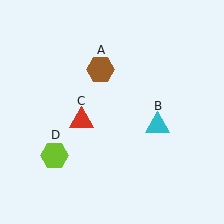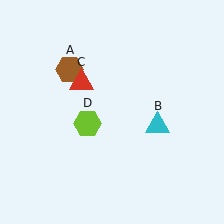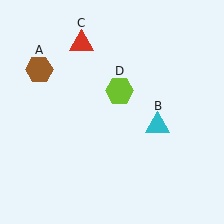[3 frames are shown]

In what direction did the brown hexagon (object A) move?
The brown hexagon (object A) moved left.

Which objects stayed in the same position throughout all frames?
Cyan triangle (object B) remained stationary.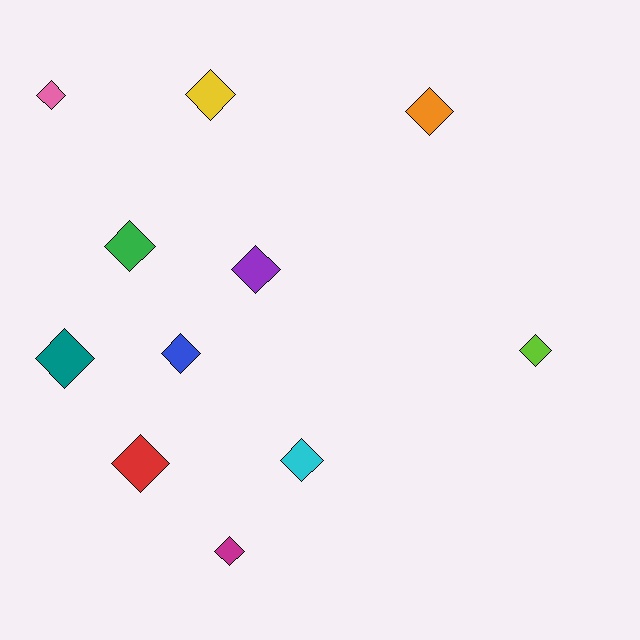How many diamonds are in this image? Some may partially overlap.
There are 11 diamonds.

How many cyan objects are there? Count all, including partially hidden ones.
There is 1 cyan object.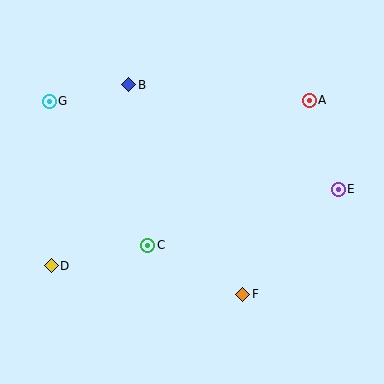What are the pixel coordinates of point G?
Point G is at (49, 101).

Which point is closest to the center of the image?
Point C at (148, 245) is closest to the center.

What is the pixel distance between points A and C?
The distance between A and C is 217 pixels.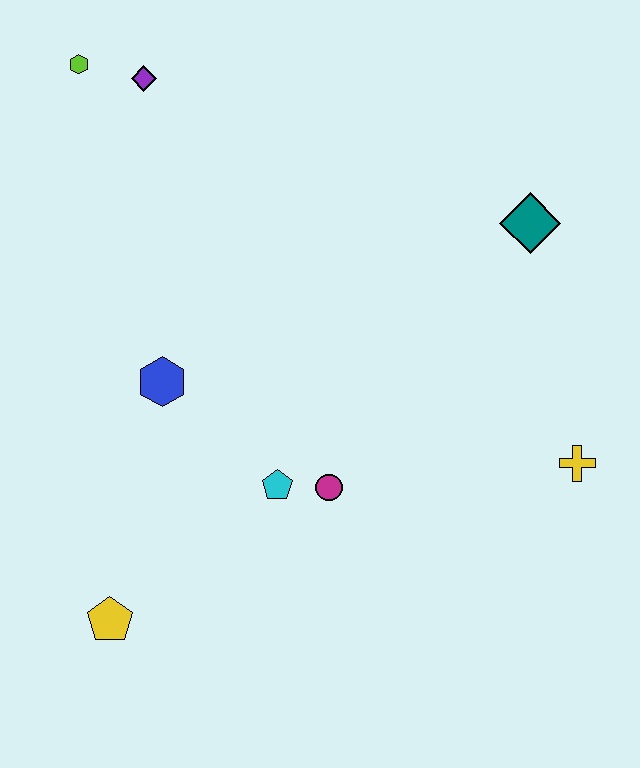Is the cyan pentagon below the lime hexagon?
Yes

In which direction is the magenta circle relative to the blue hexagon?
The magenta circle is to the right of the blue hexagon.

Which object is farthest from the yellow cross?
The lime hexagon is farthest from the yellow cross.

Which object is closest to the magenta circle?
The cyan pentagon is closest to the magenta circle.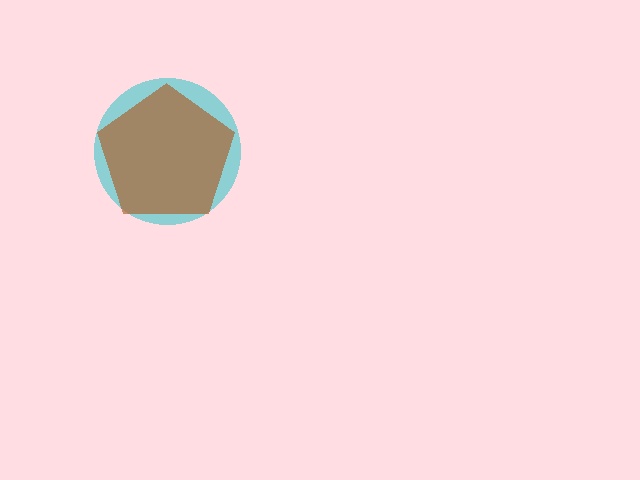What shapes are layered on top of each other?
The layered shapes are: a cyan circle, a brown pentagon.